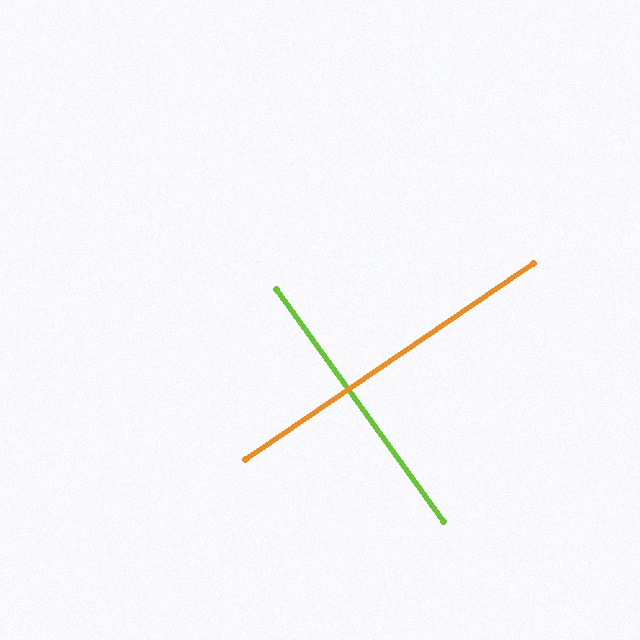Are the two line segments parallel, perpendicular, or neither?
Perpendicular — they meet at approximately 89°.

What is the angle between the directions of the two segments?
Approximately 89 degrees.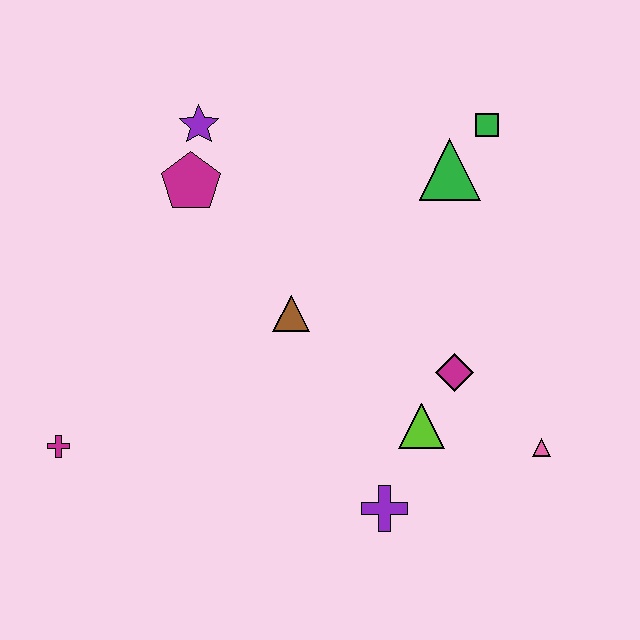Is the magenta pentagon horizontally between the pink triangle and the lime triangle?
No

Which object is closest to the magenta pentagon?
The purple star is closest to the magenta pentagon.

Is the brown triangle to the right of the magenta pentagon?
Yes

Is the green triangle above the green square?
No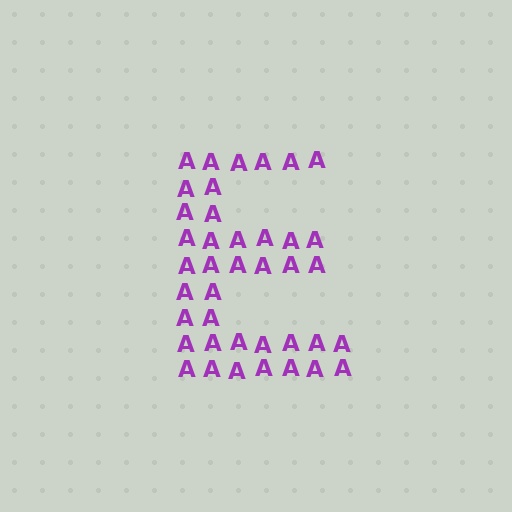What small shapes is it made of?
It is made of small letter A's.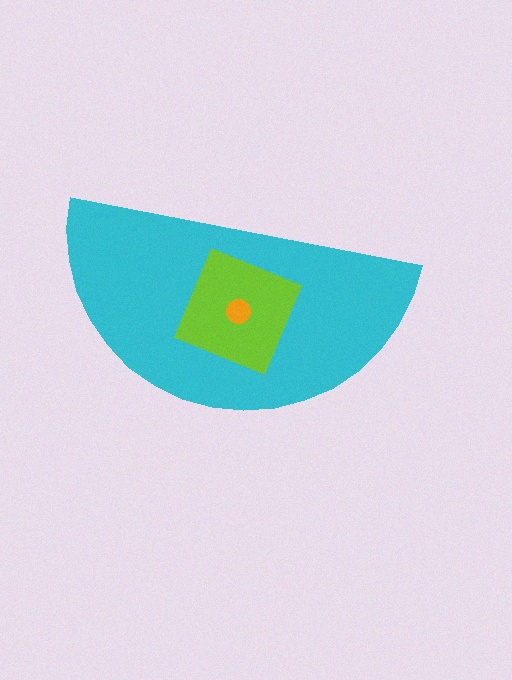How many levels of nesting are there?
3.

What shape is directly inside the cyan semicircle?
The lime square.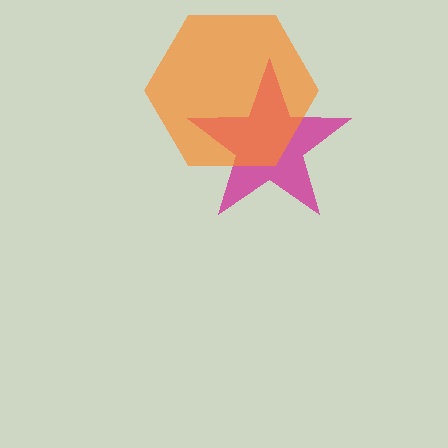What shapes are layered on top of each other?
The layered shapes are: a magenta star, an orange hexagon.